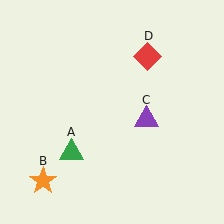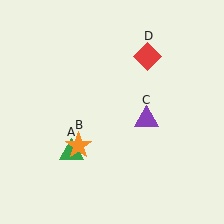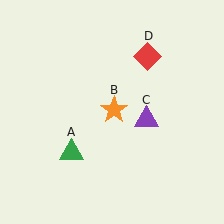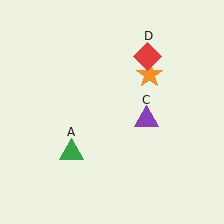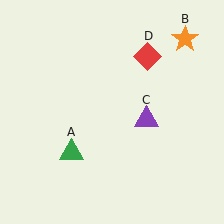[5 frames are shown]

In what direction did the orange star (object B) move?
The orange star (object B) moved up and to the right.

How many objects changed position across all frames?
1 object changed position: orange star (object B).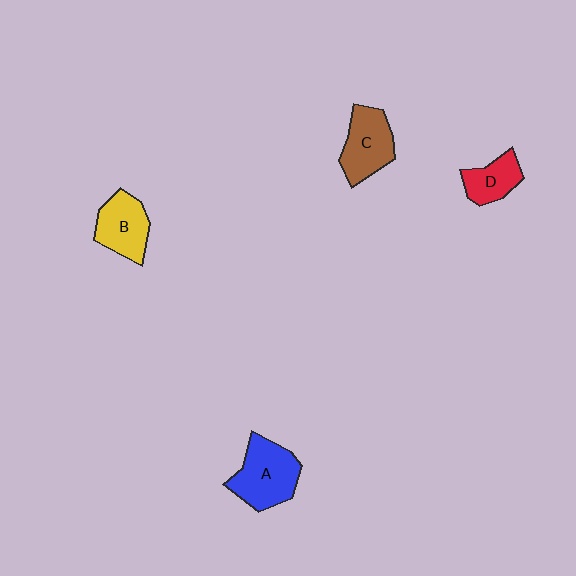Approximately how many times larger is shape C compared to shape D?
Approximately 1.4 times.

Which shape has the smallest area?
Shape D (red).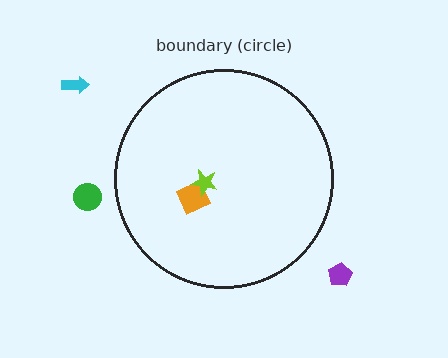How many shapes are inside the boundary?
2 inside, 3 outside.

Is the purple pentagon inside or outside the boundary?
Outside.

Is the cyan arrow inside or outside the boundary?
Outside.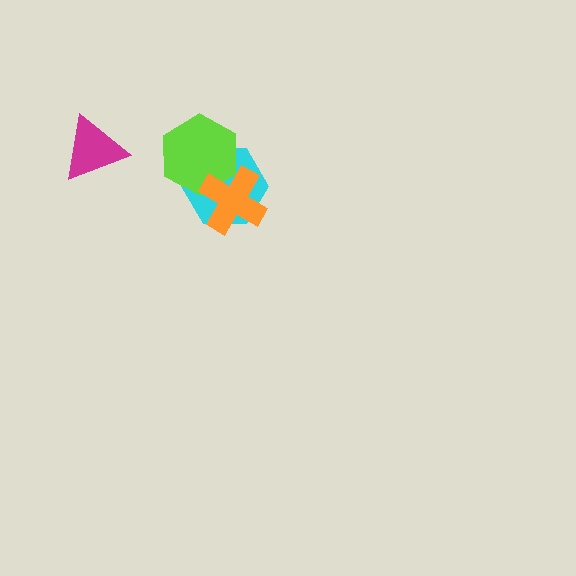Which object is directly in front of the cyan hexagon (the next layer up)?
The lime hexagon is directly in front of the cyan hexagon.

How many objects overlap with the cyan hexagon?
2 objects overlap with the cyan hexagon.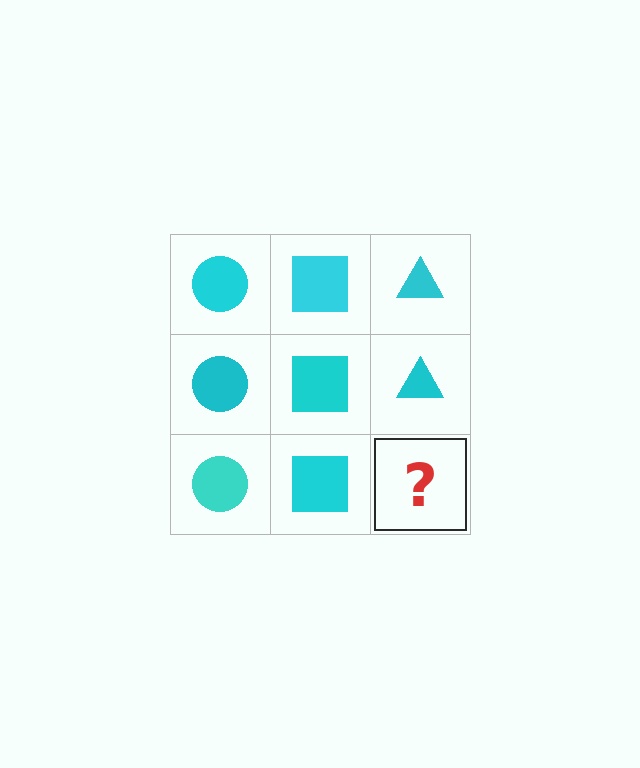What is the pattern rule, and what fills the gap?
The rule is that each column has a consistent shape. The gap should be filled with a cyan triangle.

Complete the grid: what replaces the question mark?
The question mark should be replaced with a cyan triangle.